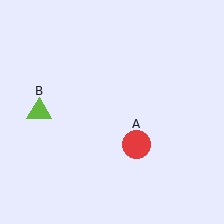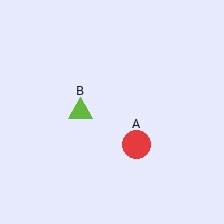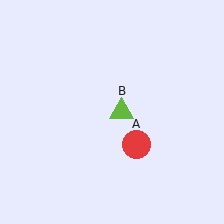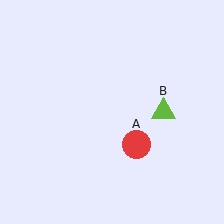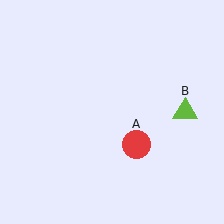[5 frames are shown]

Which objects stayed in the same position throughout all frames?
Red circle (object A) remained stationary.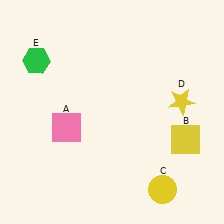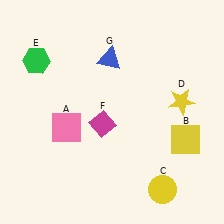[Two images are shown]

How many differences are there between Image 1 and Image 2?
There are 2 differences between the two images.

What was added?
A magenta diamond (F), a blue triangle (G) were added in Image 2.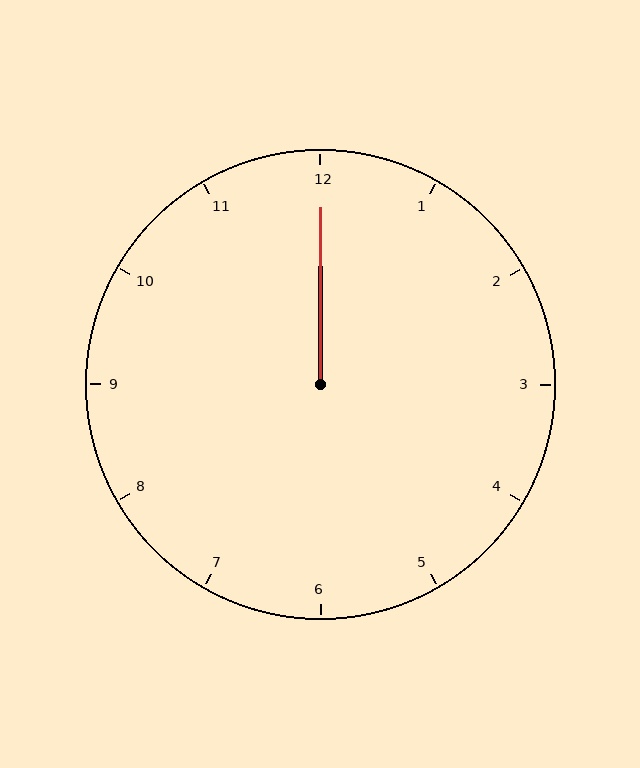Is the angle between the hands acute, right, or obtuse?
It is acute.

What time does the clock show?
12:00.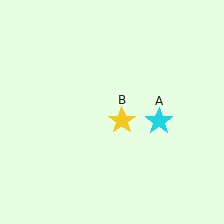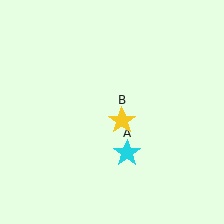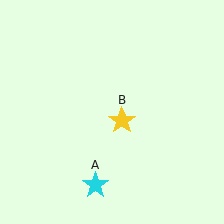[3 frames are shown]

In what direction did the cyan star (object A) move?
The cyan star (object A) moved down and to the left.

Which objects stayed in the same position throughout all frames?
Yellow star (object B) remained stationary.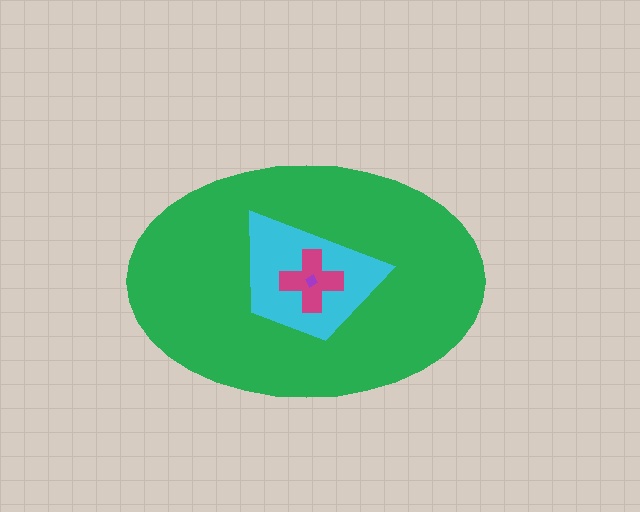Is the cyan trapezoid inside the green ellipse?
Yes.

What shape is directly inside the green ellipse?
The cyan trapezoid.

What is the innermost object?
The purple diamond.